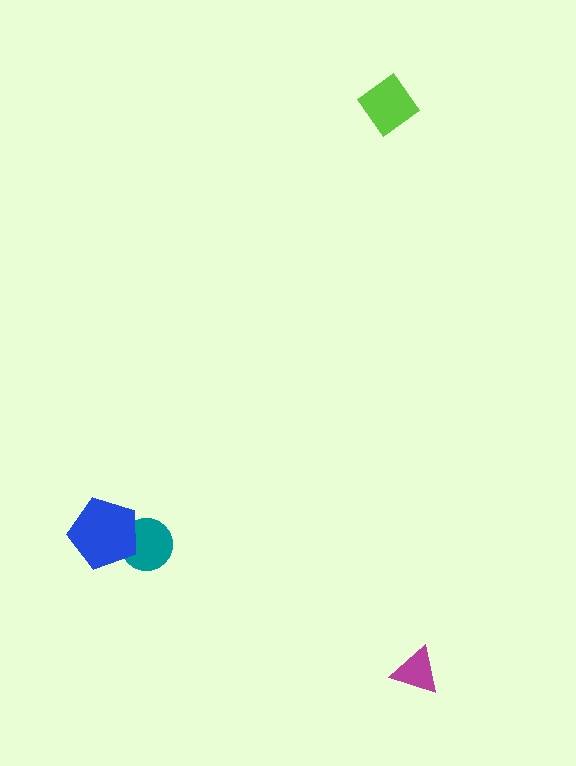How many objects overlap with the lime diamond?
0 objects overlap with the lime diamond.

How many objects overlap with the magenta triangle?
0 objects overlap with the magenta triangle.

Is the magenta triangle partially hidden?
No, no other shape covers it.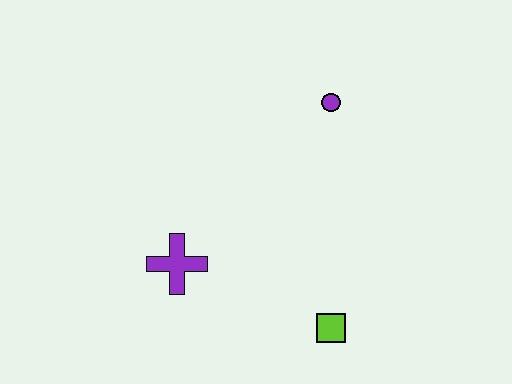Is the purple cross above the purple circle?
No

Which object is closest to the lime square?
The purple cross is closest to the lime square.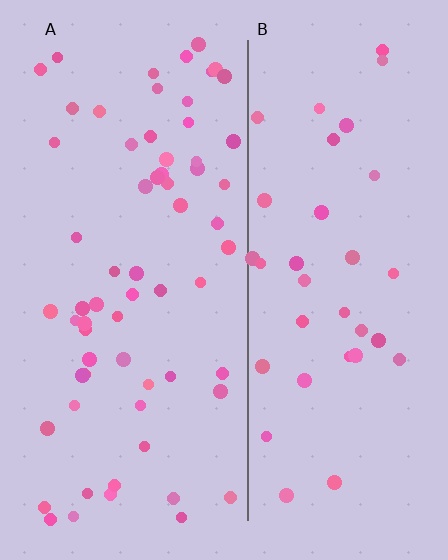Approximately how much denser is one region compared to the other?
Approximately 1.8× — region A over region B.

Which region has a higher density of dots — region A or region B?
A (the left).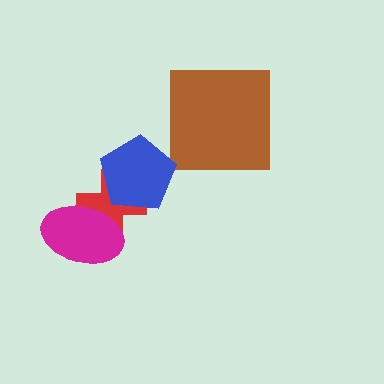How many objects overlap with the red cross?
2 objects overlap with the red cross.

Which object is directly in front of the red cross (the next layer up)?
The magenta ellipse is directly in front of the red cross.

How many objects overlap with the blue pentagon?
1 object overlaps with the blue pentagon.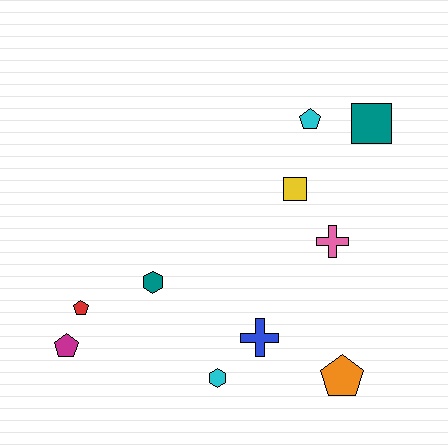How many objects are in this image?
There are 10 objects.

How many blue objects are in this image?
There is 1 blue object.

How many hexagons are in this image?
There are 2 hexagons.